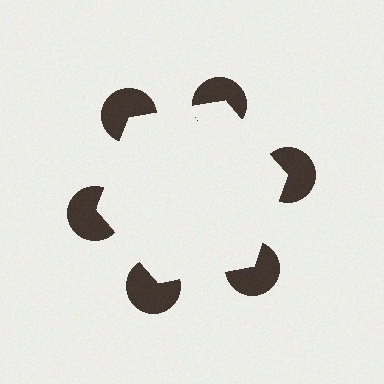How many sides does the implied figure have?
6 sides.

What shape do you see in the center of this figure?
An illusory hexagon — its edges are inferred from the aligned wedge cuts in the pac-man discs, not physically drawn.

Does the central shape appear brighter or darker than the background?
It typically appears slightly brighter than the background, even though no actual brightness change is drawn.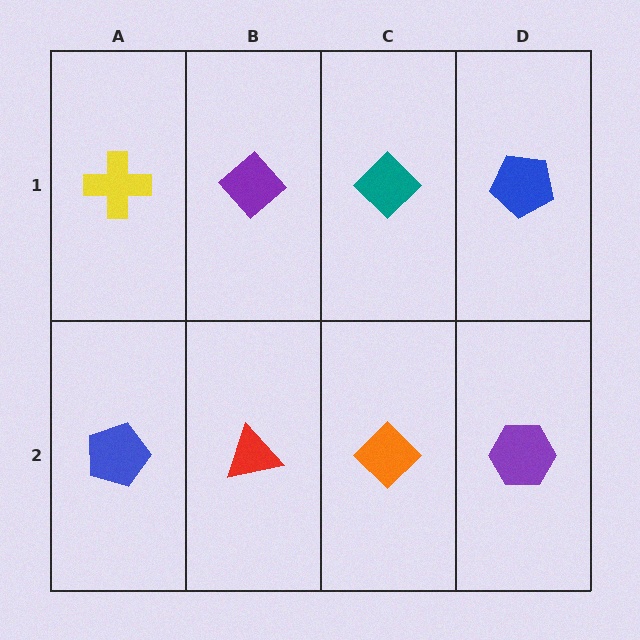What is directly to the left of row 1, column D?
A teal diamond.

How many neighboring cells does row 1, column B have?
3.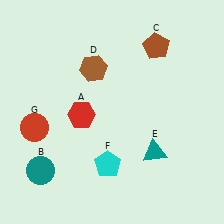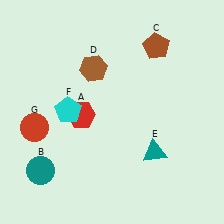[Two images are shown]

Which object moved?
The cyan pentagon (F) moved up.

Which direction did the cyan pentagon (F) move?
The cyan pentagon (F) moved up.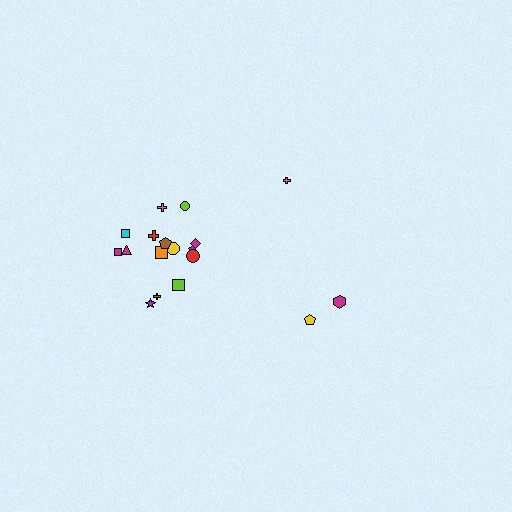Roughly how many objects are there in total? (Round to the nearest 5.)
Roughly 20 objects in total.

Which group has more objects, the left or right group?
The left group.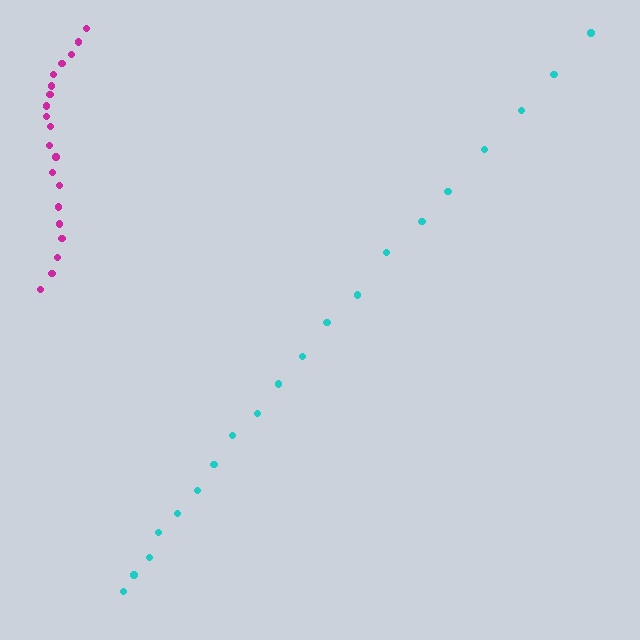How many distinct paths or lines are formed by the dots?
There are 2 distinct paths.